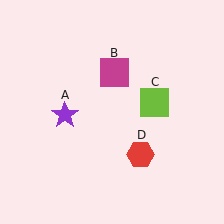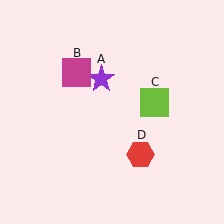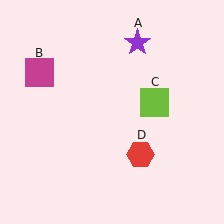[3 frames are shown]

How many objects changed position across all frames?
2 objects changed position: purple star (object A), magenta square (object B).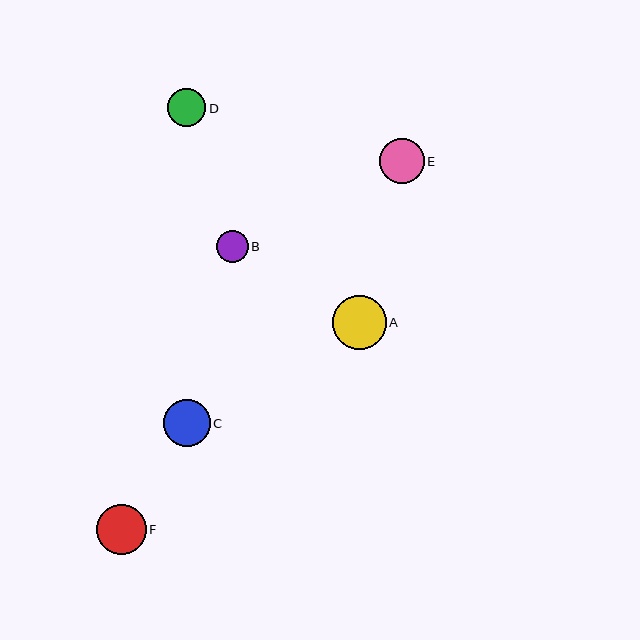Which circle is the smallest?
Circle B is the smallest with a size of approximately 32 pixels.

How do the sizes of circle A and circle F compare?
Circle A and circle F are approximately the same size.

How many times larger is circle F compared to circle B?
Circle F is approximately 1.6 times the size of circle B.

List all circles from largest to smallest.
From largest to smallest: A, F, C, E, D, B.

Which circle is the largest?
Circle A is the largest with a size of approximately 54 pixels.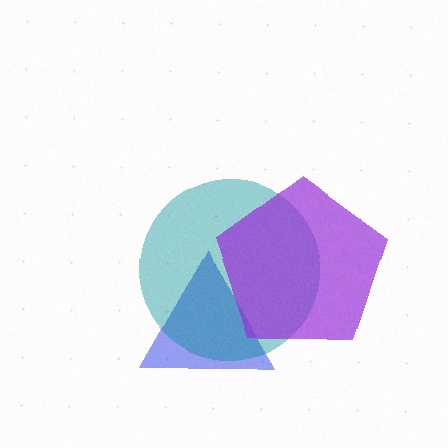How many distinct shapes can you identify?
There are 3 distinct shapes: a blue triangle, a teal circle, a purple pentagon.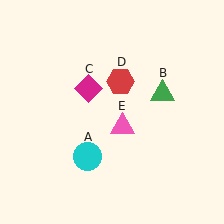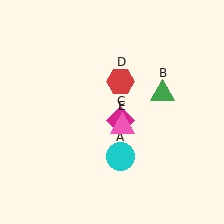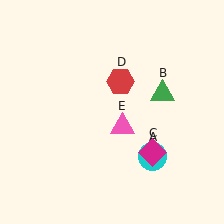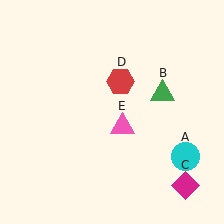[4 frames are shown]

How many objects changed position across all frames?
2 objects changed position: cyan circle (object A), magenta diamond (object C).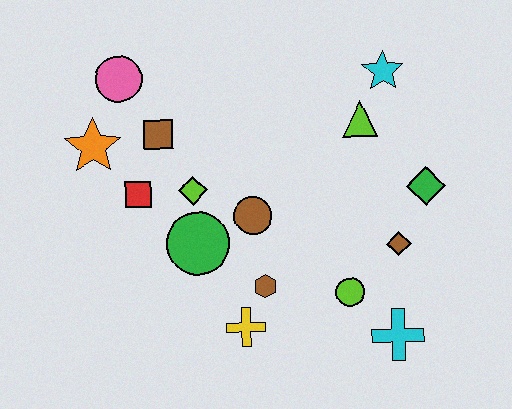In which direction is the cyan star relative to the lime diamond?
The cyan star is to the right of the lime diamond.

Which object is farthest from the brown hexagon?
The pink circle is farthest from the brown hexagon.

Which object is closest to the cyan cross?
The lime circle is closest to the cyan cross.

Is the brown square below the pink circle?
Yes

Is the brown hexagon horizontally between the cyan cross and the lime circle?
No